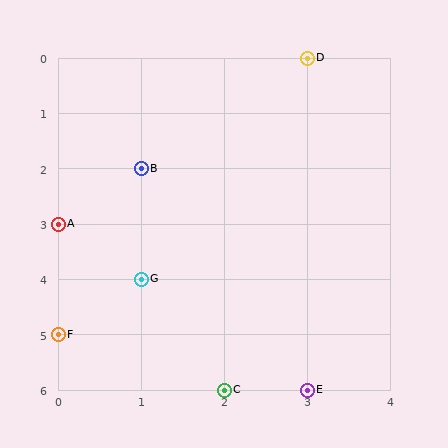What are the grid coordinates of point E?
Point E is at grid coordinates (3, 6).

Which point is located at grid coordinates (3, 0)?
Point D is at (3, 0).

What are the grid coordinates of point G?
Point G is at grid coordinates (1, 4).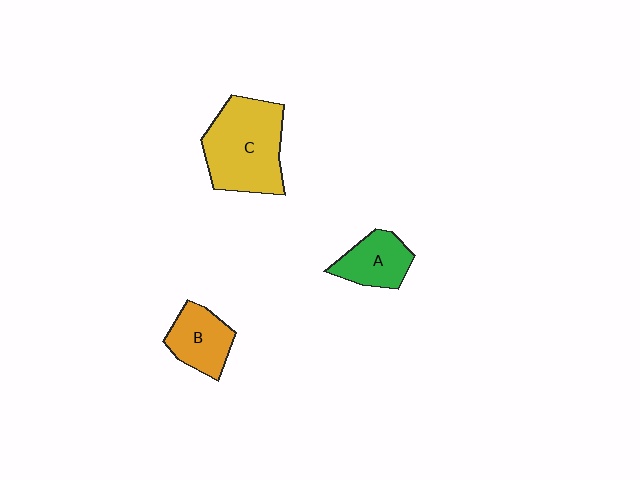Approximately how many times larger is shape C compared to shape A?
Approximately 2.0 times.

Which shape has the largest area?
Shape C (yellow).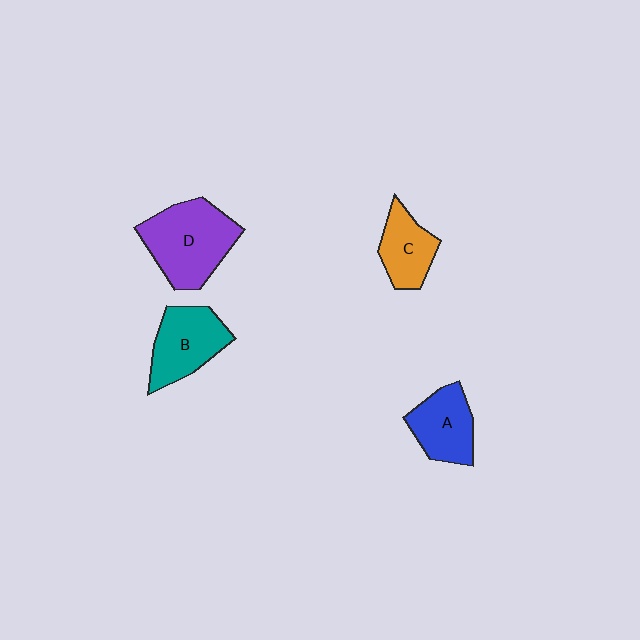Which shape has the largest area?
Shape D (purple).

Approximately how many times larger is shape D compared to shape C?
Approximately 1.8 times.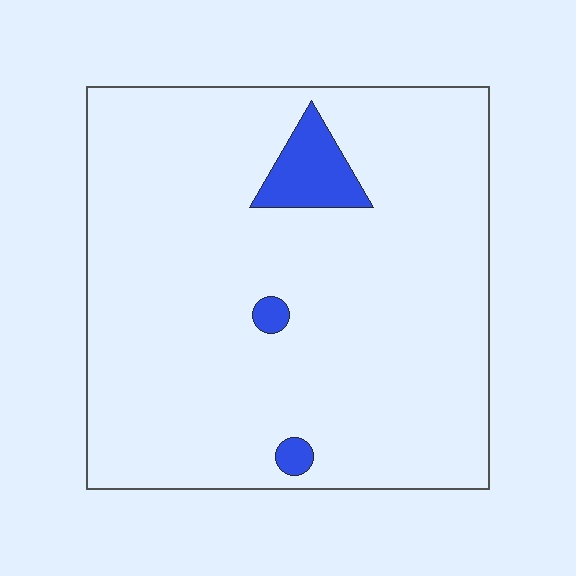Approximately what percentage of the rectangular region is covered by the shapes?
Approximately 5%.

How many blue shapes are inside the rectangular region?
3.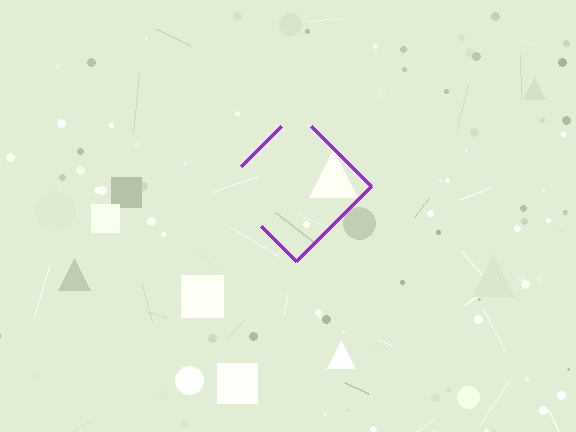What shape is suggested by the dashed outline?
The dashed outline suggests a diamond.